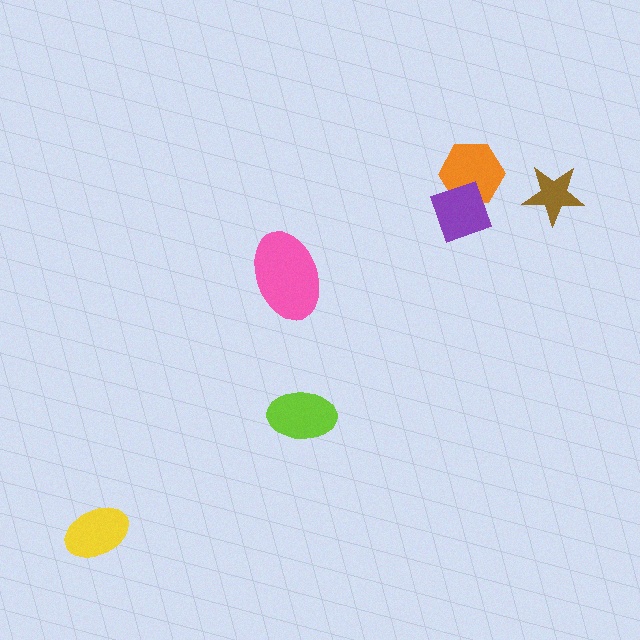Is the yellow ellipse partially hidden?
No, no other shape covers it.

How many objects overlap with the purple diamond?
1 object overlaps with the purple diamond.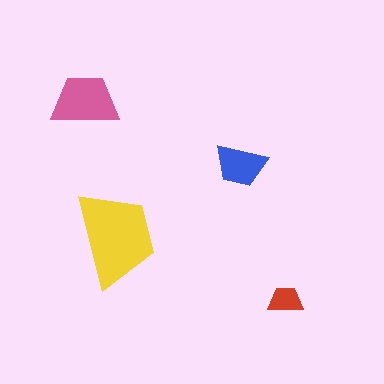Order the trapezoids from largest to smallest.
the yellow one, the pink one, the blue one, the red one.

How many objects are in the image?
There are 4 objects in the image.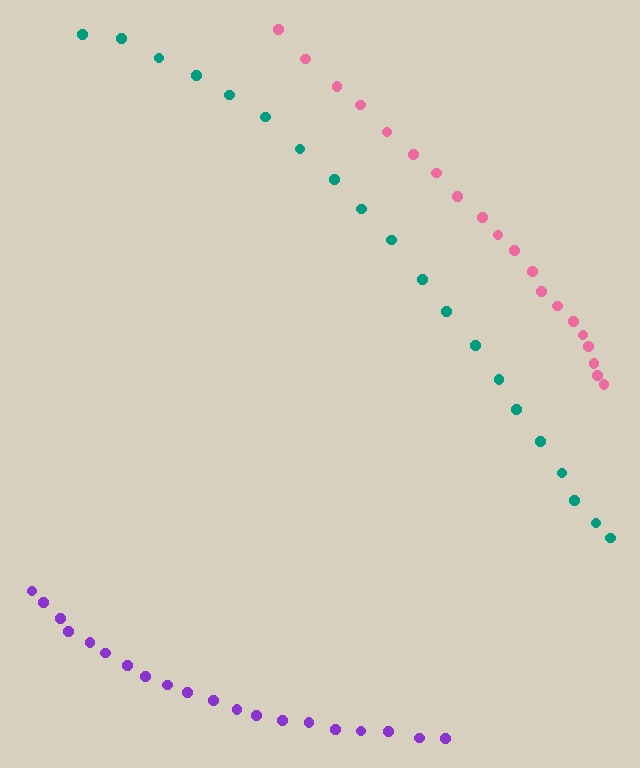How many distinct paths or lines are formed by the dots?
There are 3 distinct paths.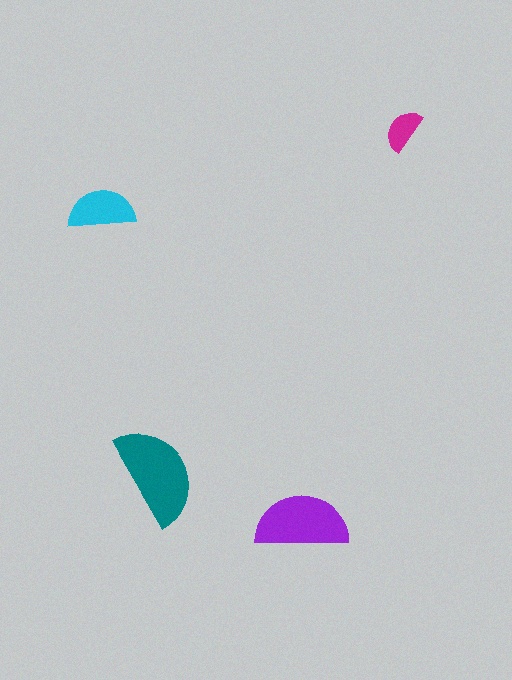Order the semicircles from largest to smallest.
the teal one, the purple one, the cyan one, the magenta one.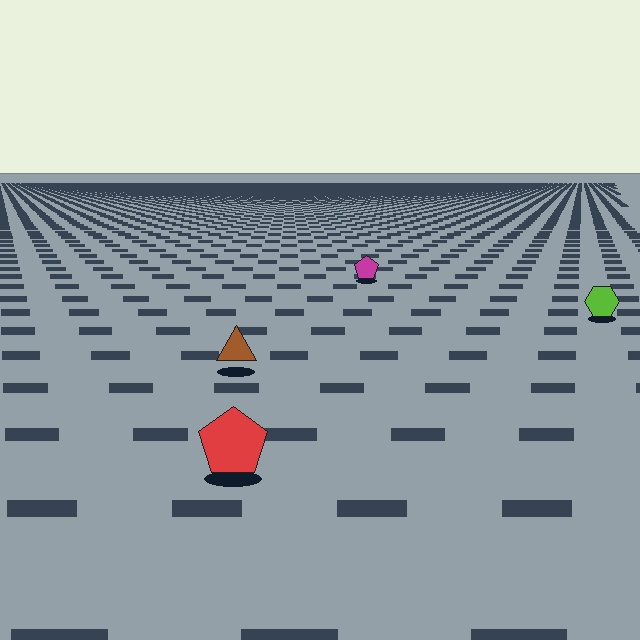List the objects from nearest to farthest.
From nearest to farthest: the red pentagon, the brown triangle, the lime hexagon, the magenta pentagon.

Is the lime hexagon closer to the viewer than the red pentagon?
No. The red pentagon is closer — you can tell from the texture gradient: the ground texture is coarser near it.